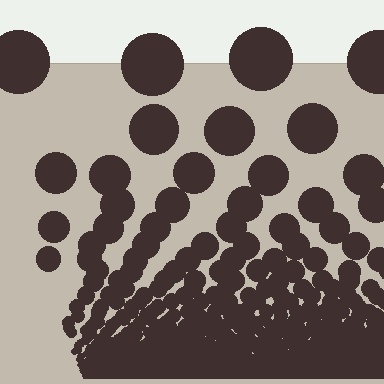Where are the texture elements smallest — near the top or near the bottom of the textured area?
Near the bottom.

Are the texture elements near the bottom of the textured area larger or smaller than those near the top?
Smaller. The gradient is inverted — elements near the bottom are smaller and denser.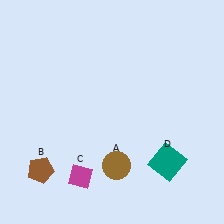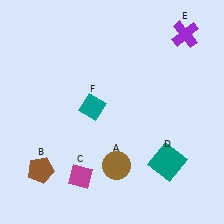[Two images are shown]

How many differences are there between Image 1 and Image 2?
There are 2 differences between the two images.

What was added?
A purple cross (E), a teal diamond (F) were added in Image 2.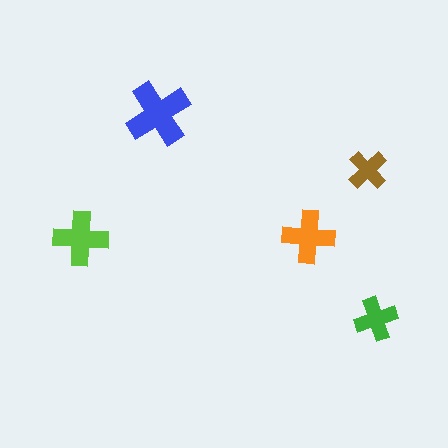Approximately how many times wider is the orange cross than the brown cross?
About 1.5 times wider.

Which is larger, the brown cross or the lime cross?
The lime one.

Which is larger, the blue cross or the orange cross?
The blue one.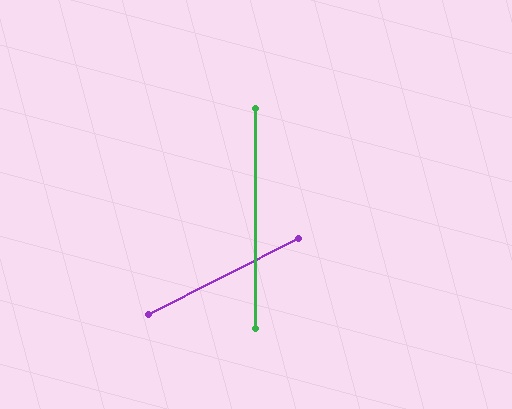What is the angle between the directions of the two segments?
Approximately 63 degrees.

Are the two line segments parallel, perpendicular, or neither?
Neither parallel nor perpendicular — they differ by about 63°.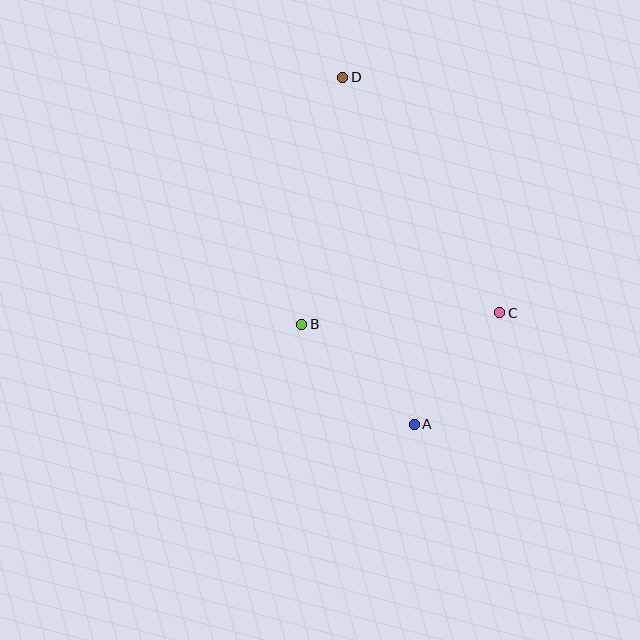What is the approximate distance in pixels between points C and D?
The distance between C and D is approximately 283 pixels.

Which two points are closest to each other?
Points A and C are closest to each other.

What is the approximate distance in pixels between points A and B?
The distance between A and B is approximately 150 pixels.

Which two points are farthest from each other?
Points A and D are farthest from each other.